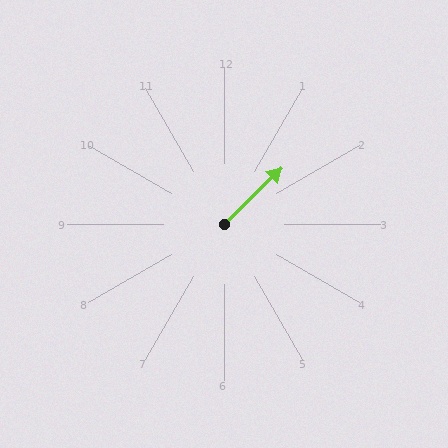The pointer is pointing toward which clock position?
Roughly 2 o'clock.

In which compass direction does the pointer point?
Northeast.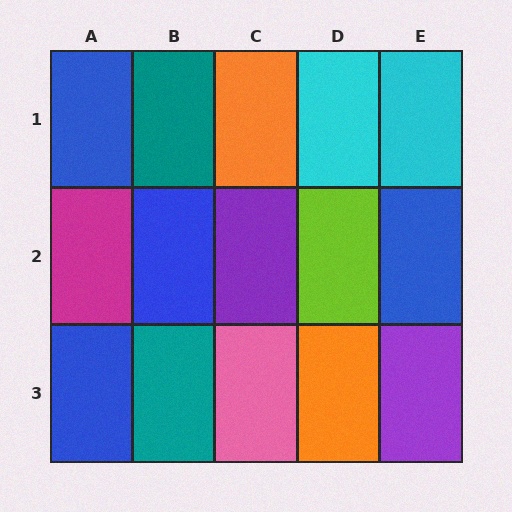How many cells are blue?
4 cells are blue.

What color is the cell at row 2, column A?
Magenta.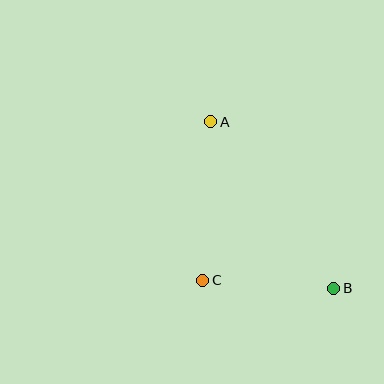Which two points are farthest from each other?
Points A and B are farthest from each other.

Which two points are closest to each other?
Points B and C are closest to each other.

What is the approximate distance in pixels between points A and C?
The distance between A and C is approximately 159 pixels.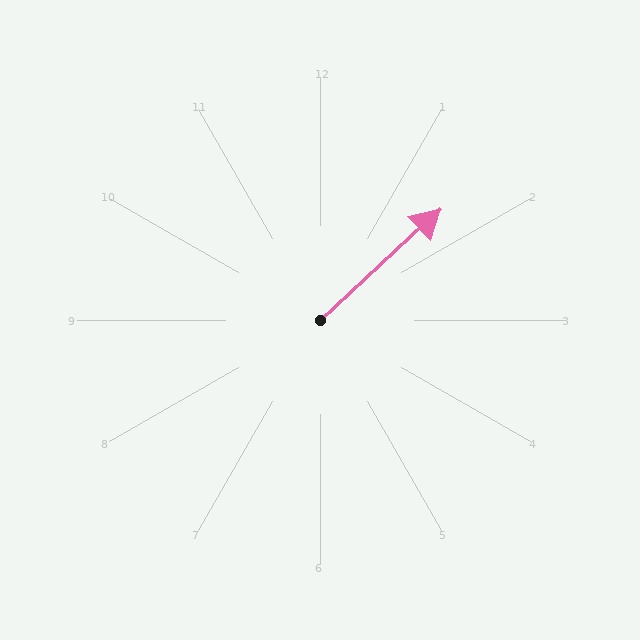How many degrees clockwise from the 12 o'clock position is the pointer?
Approximately 47 degrees.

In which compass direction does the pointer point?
Northeast.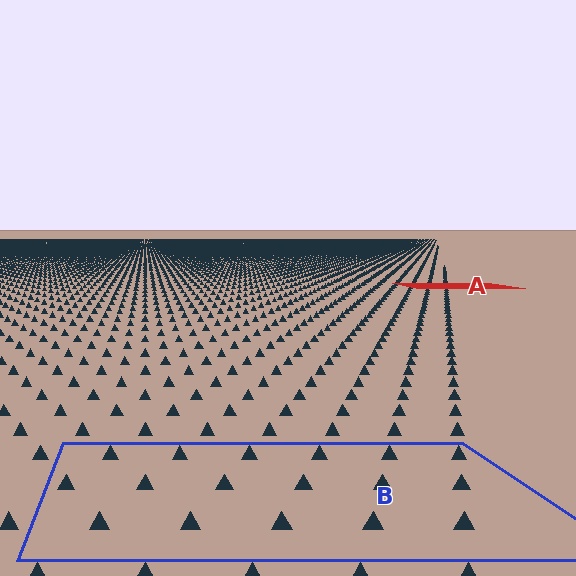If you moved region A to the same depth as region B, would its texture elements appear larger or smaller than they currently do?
They would appear larger. At a closer depth, the same texture elements are projected at a bigger on-screen size.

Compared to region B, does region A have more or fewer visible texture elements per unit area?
Region A has more texture elements per unit area — they are packed more densely because it is farther away.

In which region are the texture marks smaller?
The texture marks are smaller in region A, because it is farther away.